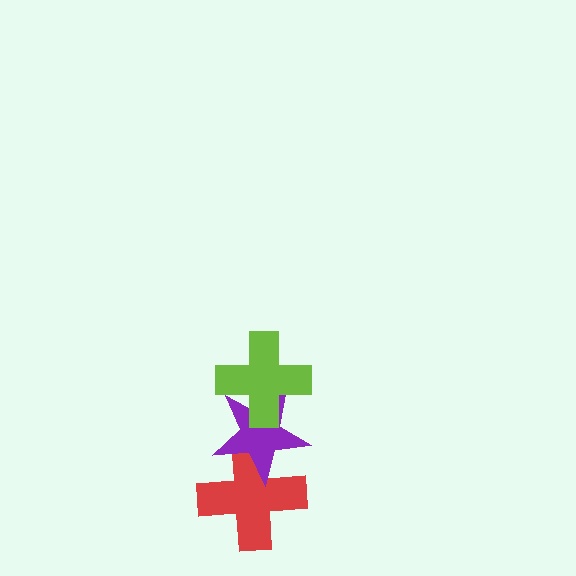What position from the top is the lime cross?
The lime cross is 1st from the top.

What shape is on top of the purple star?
The lime cross is on top of the purple star.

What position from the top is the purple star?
The purple star is 2nd from the top.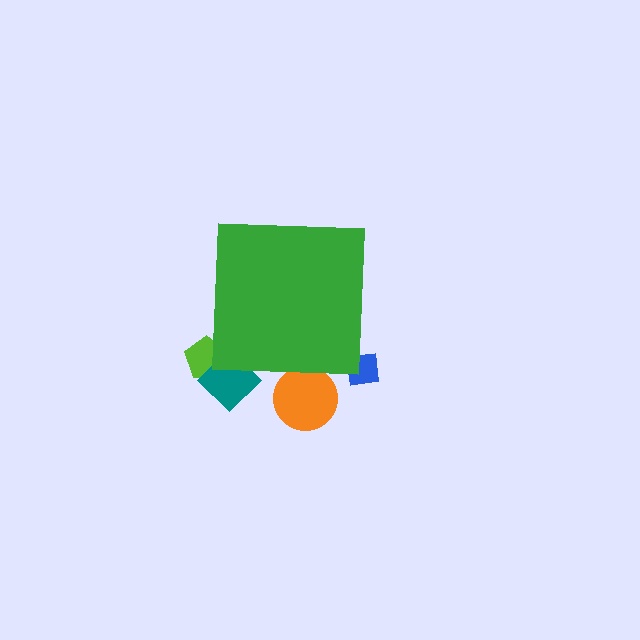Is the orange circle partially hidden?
Yes, the orange circle is partially hidden behind the green square.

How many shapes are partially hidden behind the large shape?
4 shapes are partially hidden.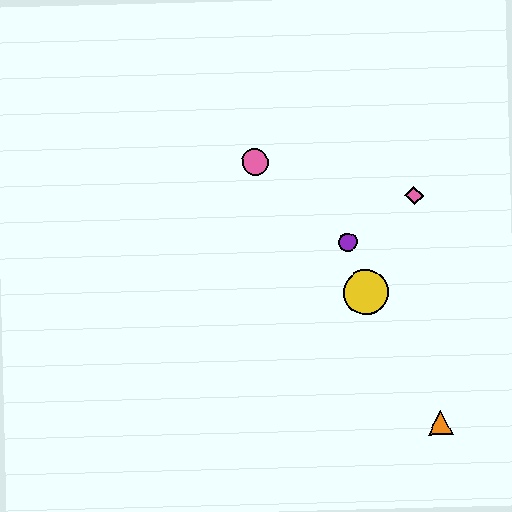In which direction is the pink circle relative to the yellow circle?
The pink circle is above the yellow circle.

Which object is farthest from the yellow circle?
The pink circle is farthest from the yellow circle.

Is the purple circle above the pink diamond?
No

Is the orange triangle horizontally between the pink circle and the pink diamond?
No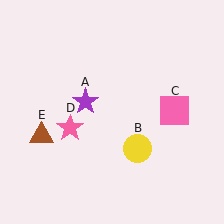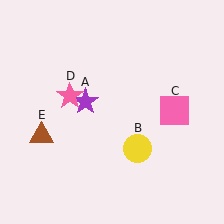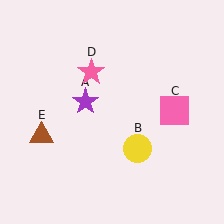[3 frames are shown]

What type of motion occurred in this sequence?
The pink star (object D) rotated clockwise around the center of the scene.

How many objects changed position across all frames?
1 object changed position: pink star (object D).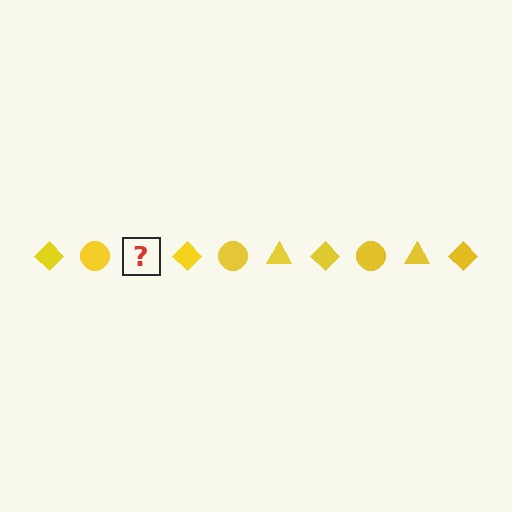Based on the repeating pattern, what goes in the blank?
The blank should be a yellow triangle.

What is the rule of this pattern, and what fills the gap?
The rule is that the pattern cycles through diamond, circle, triangle shapes in yellow. The gap should be filled with a yellow triangle.